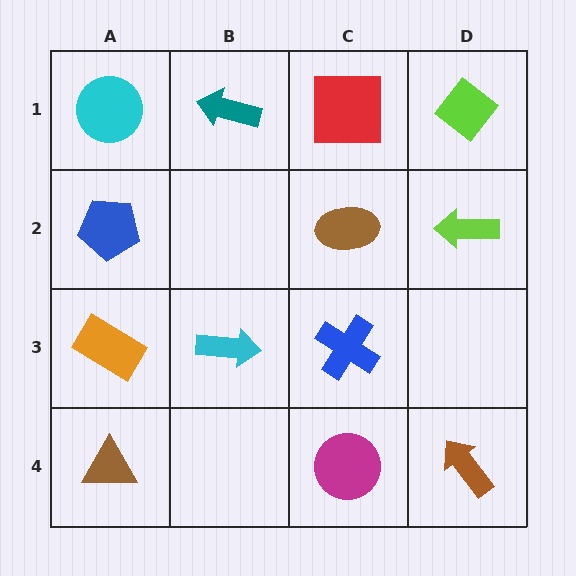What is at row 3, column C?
A blue cross.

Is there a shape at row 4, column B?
No, that cell is empty.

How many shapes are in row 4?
3 shapes.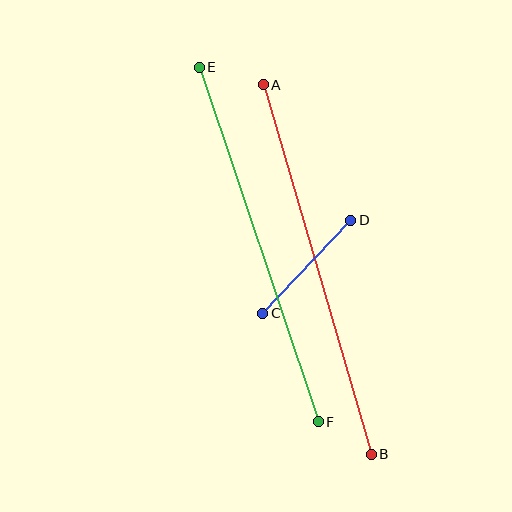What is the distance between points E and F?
The distance is approximately 374 pixels.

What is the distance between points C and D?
The distance is approximately 128 pixels.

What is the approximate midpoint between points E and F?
The midpoint is at approximately (259, 245) pixels.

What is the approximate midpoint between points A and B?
The midpoint is at approximately (317, 269) pixels.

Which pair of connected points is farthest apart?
Points A and B are farthest apart.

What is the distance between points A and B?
The distance is approximately 385 pixels.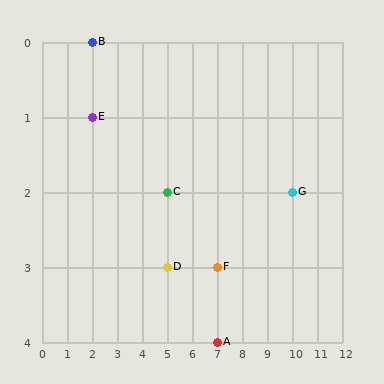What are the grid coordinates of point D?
Point D is at grid coordinates (5, 3).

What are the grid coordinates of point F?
Point F is at grid coordinates (7, 3).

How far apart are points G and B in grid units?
Points G and B are 8 columns and 2 rows apart (about 8.2 grid units diagonally).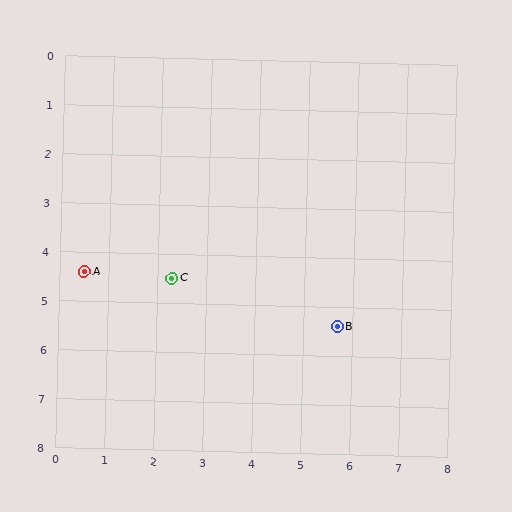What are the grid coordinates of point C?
Point C is at approximately (2.3, 4.5).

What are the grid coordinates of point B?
Point B is at approximately (5.7, 5.4).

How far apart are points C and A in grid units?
Points C and A are about 1.8 grid units apart.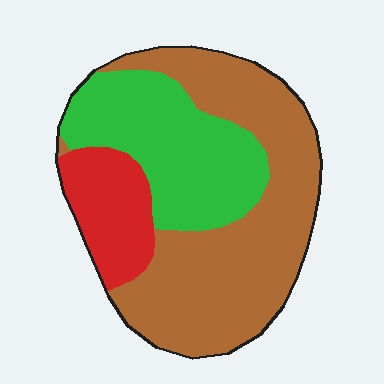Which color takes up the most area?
Brown, at roughly 55%.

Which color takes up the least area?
Red, at roughly 15%.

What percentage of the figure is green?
Green covers around 30% of the figure.